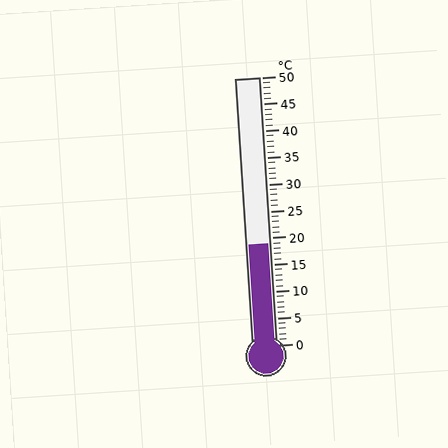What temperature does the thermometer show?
The thermometer shows approximately 19°C.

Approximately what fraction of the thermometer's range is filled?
The thermometer is filled to approximately 40% of its range.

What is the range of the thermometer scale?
The thermometer scale ranges from 0°C to 50°C.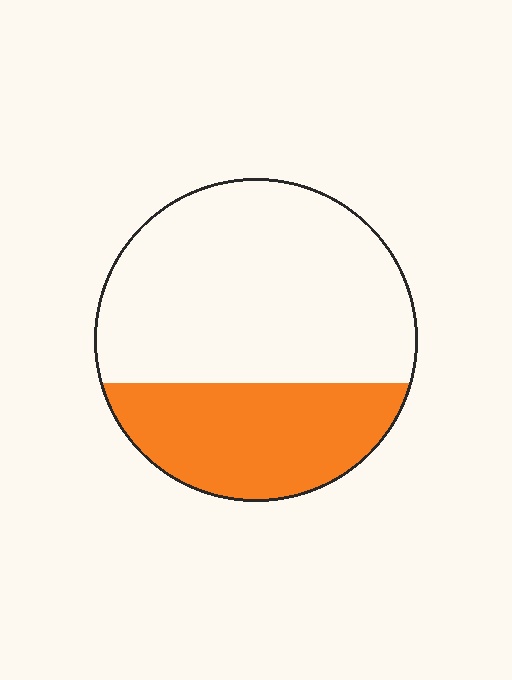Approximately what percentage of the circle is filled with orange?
Approximately 35%.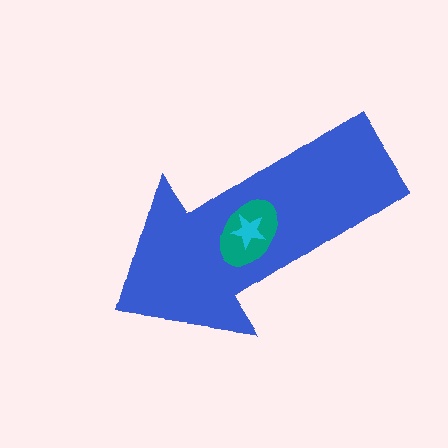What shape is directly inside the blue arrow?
The teal ellipse.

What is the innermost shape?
The cyan star.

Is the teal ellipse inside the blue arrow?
Yes.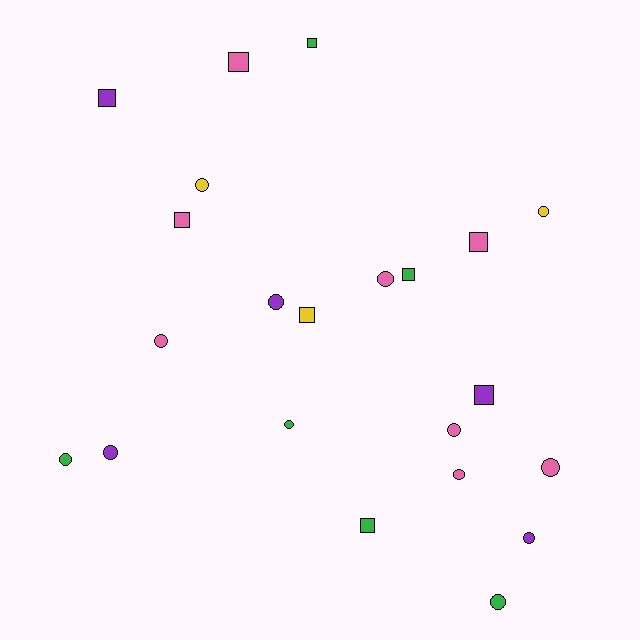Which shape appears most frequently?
Circle, with 13 objects.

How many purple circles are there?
There are 3 purple circles.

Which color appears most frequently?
Pink, with 8 objects.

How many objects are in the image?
There are 22 objects.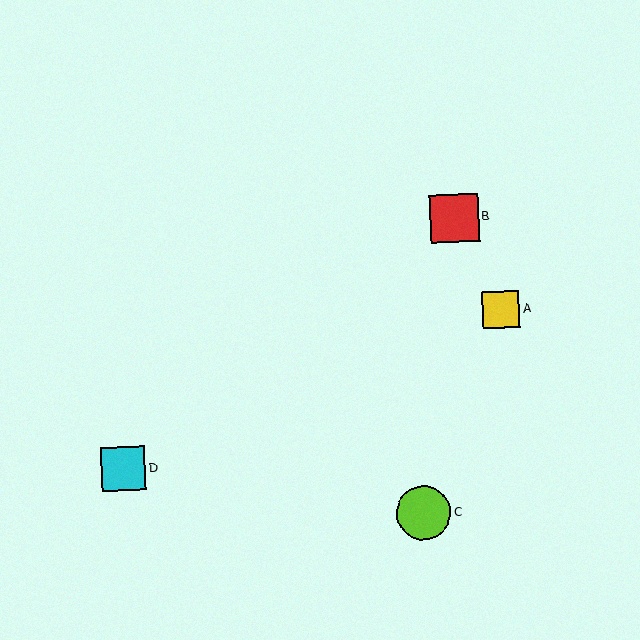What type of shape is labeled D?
Shape D is a cyan square.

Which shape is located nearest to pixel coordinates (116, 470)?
The cyan square (labeled D) at (123, 469) is nearest to that location.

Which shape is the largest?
The lime circle (labeled C) is the largest.